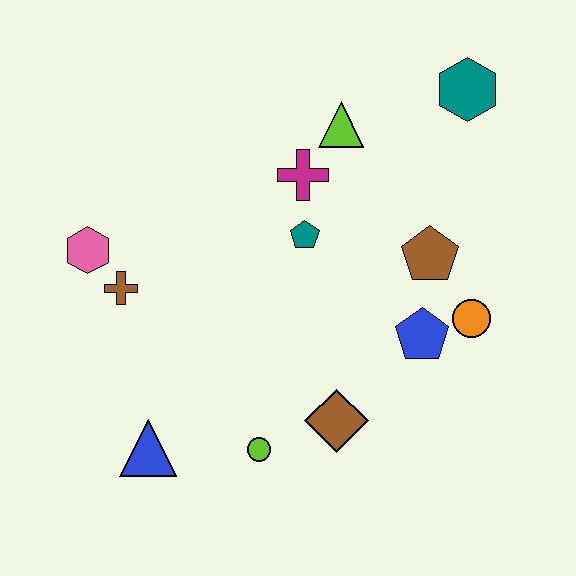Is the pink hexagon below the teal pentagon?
Yes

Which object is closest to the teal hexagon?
The lime triangle is closest to the teal hexagon.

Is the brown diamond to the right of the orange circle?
No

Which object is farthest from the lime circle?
The teal hexagon is farthest from the lime circle.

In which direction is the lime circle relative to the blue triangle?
The lime circle is to the right of the blue triangle.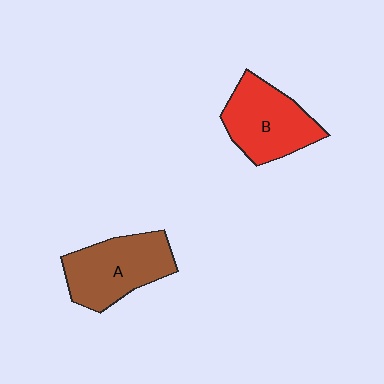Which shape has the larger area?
Shape A (brown).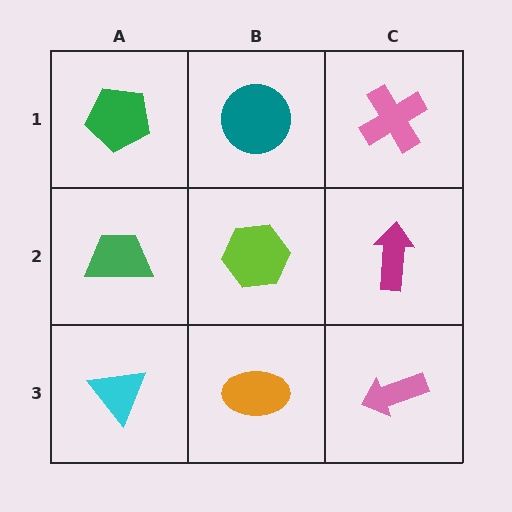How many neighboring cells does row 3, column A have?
2.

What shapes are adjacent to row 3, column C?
A magenta arrow (row 2, column C), an orange ellipse (row 3, column B).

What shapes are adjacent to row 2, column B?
A teal circle (row 1, column B), an orange ellipse (row 3, column B), a green trapezoid (row 2, column A), a magenta arrow (row 2, column C).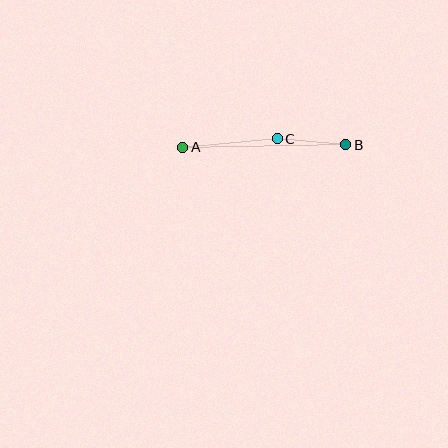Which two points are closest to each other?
Points B and C are closest to each other.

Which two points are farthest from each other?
Points A and B are farthest from each other.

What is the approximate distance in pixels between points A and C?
The distance between A and C is approximately 95 pixels.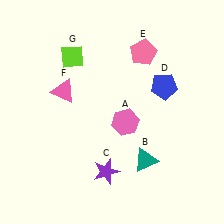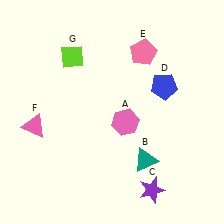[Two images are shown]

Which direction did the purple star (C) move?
The purple star (C) moved right.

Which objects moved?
The objects that moved are: the purple star (C), the pink triangle (F).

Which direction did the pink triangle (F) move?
The pink triangle (F) moved down.